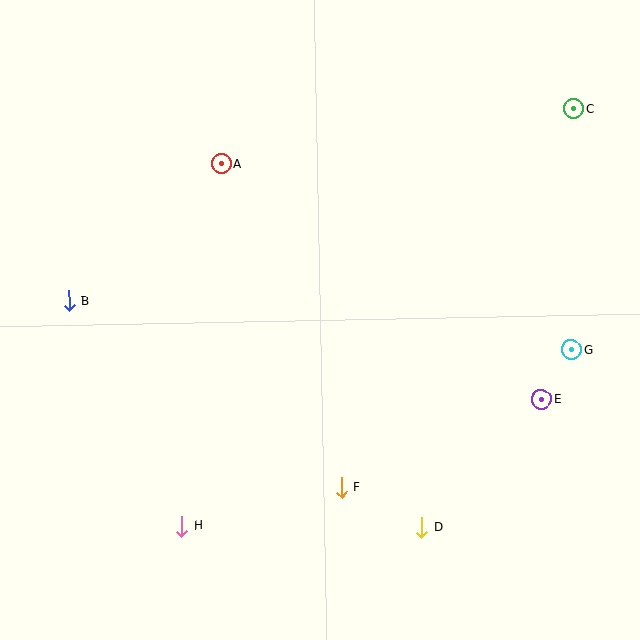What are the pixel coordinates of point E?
Point E is at (541, 399).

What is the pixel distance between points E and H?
The distance between E and H is 381 pixels.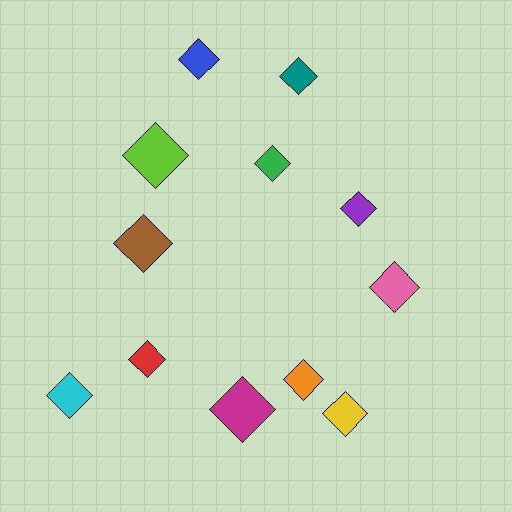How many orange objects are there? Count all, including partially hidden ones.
There is 1 orange object.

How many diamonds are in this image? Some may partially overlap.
There are 12 diamonds.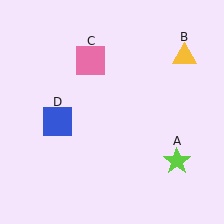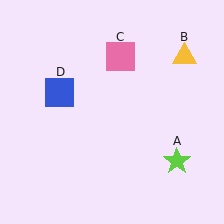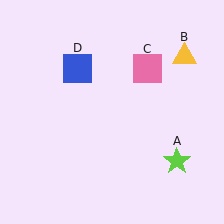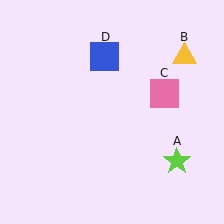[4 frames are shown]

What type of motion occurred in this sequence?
The pink square (object C), blue square (object D) rotated clockwise around the center of the scene.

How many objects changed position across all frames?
2 objects changed position: pink square (object C), blue square (object D).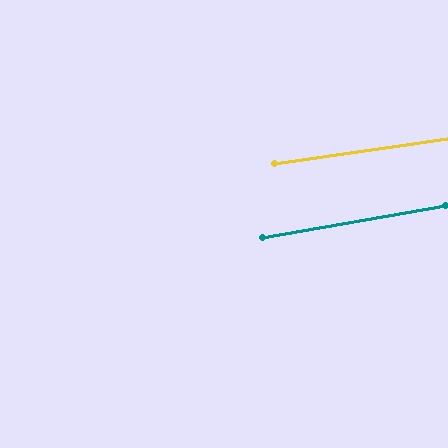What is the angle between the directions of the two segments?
Approximately 2 degrees.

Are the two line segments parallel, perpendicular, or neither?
Parallel — their directions differ by only 1.6°.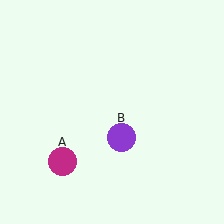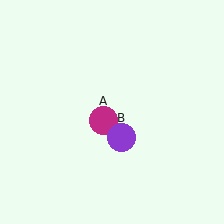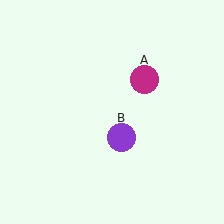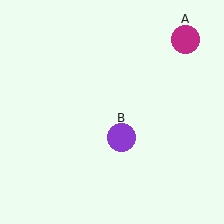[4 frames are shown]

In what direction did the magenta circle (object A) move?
The magenta circle (object A) moved up and to the right.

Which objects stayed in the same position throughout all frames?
Purple circle (object B) remained stationary.